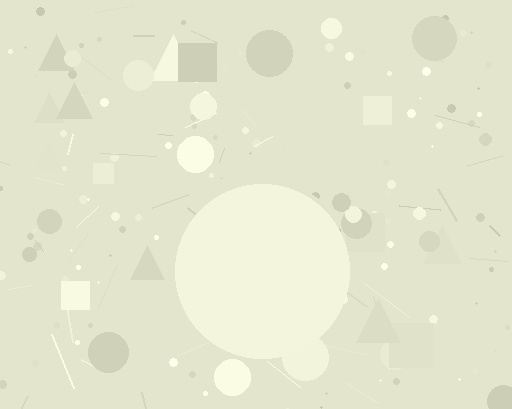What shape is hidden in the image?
A circle is hidden in the image.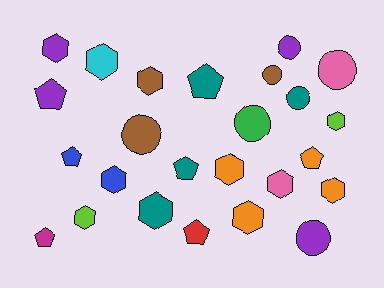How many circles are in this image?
There are 7 circles.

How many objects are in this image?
There are 25 objects.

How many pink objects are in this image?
There are 2 pink objects.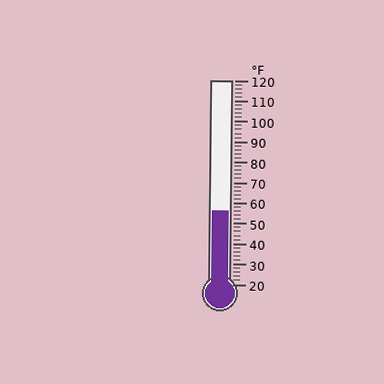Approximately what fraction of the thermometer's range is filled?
The thermometer is filled to approximately 35% of its range.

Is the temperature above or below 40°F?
The temperature is above 40°F.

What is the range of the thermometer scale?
The thermometer scale ranges from 20°F to 120°F.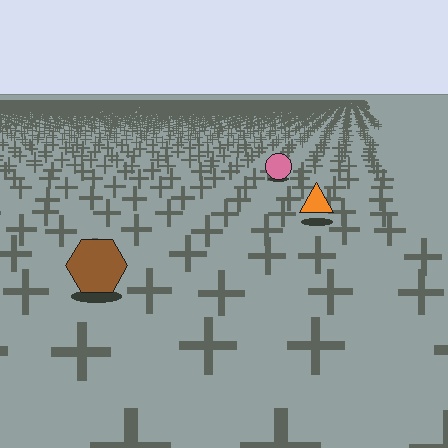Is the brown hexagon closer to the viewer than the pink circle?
Yes. The brown hexagon is closer — you can tell from the texture gradient: the ground texture is coarser near it.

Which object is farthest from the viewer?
The pink circle is farthest from the viewer. It appears smaller and the ground texture around it is denser.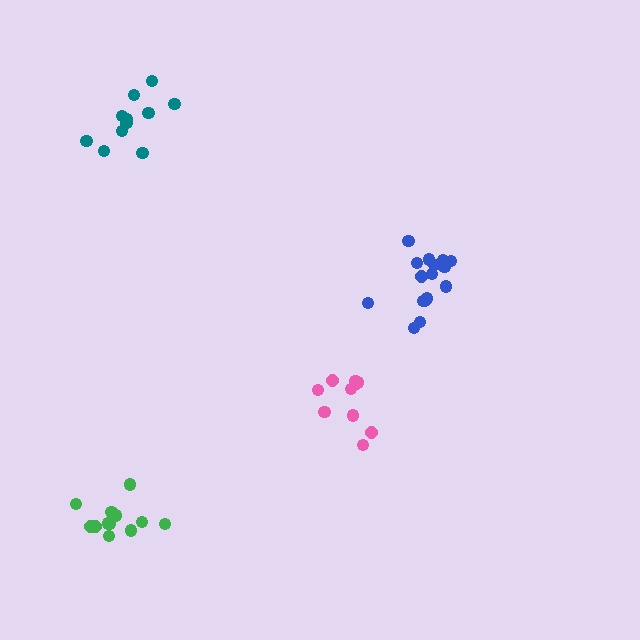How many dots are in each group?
Group 1: 10 dots, Group 2: 12 dots, Group 3: 16 dots, Group 4: 11 dots (49 total).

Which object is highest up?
The teal cluster is topmost.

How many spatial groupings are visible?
There are 4 spatial groupings.